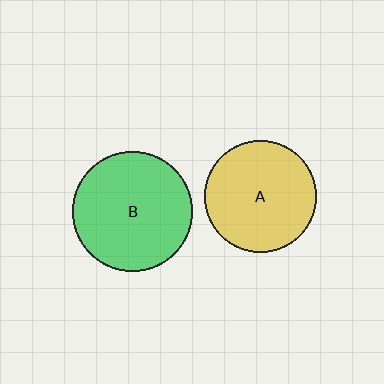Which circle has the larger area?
Circle B (green).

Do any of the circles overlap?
No, none of the circles overlap.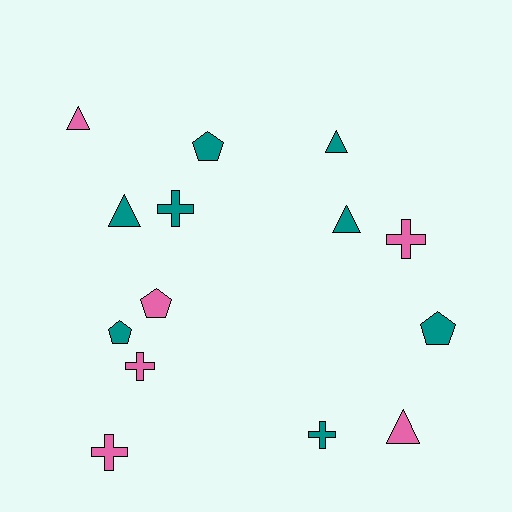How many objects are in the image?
There are 14 objects.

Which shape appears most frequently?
Cross, with 5 objects.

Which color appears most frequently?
Teal, with 8 objects.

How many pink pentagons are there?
There is 1 pink pentagon.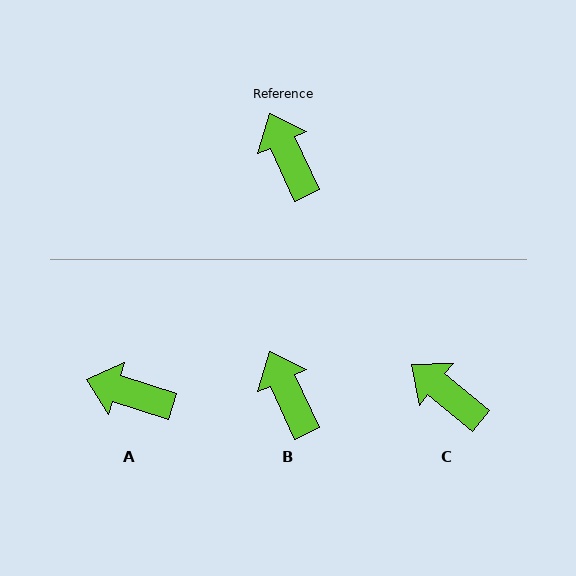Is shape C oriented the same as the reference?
No, it is off by about 26 degrees.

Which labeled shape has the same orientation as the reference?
B.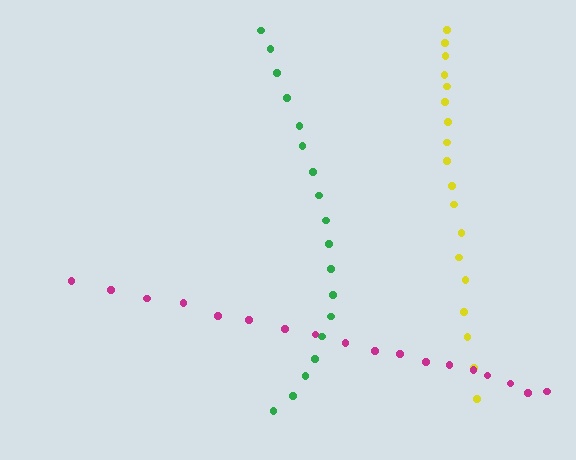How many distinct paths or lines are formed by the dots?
There are 3 distinct paths.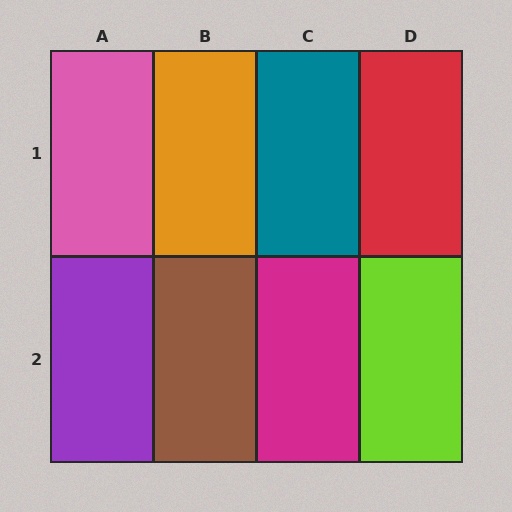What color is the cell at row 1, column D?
Red.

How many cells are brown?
1 cell is brown.